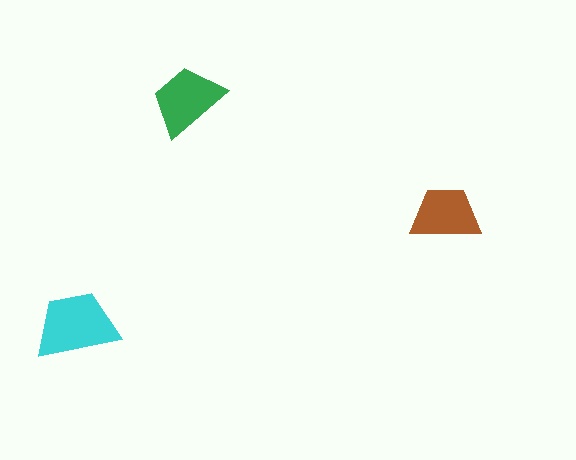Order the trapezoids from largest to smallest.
the cyan one, the green one, the brown one.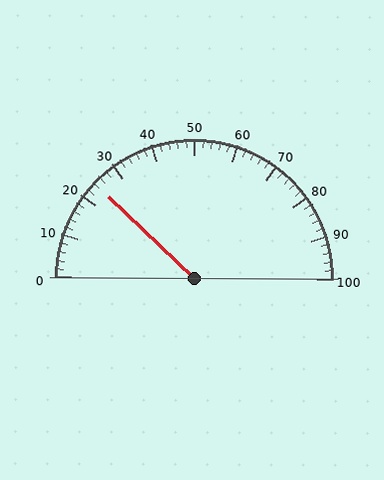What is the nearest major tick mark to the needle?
The nearest major tick mark is 20.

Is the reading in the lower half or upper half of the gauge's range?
The reading is in the lower half of the range (0 to 100).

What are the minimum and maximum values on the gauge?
The gauge ranges from 0 to 100.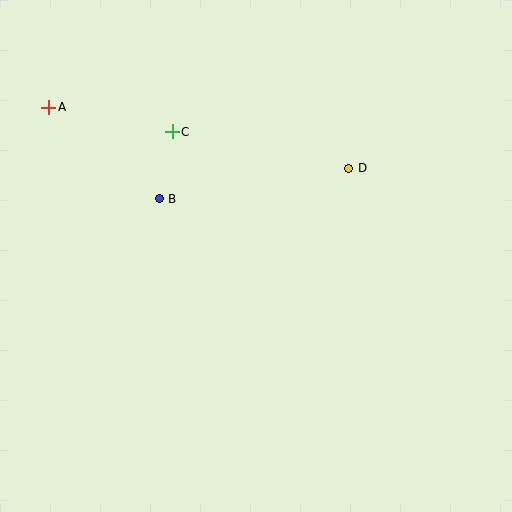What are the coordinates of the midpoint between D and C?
The midpoint between D and C is at (260, 150).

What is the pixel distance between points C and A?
The distance between C and A is 126 pixels.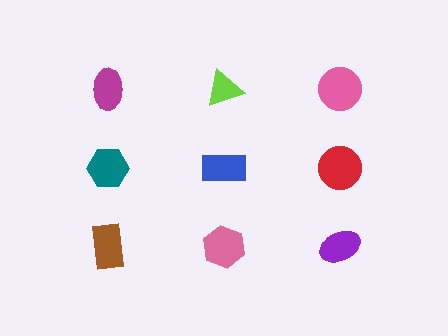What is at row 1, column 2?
A lime triangle.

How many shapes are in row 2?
3 shapes.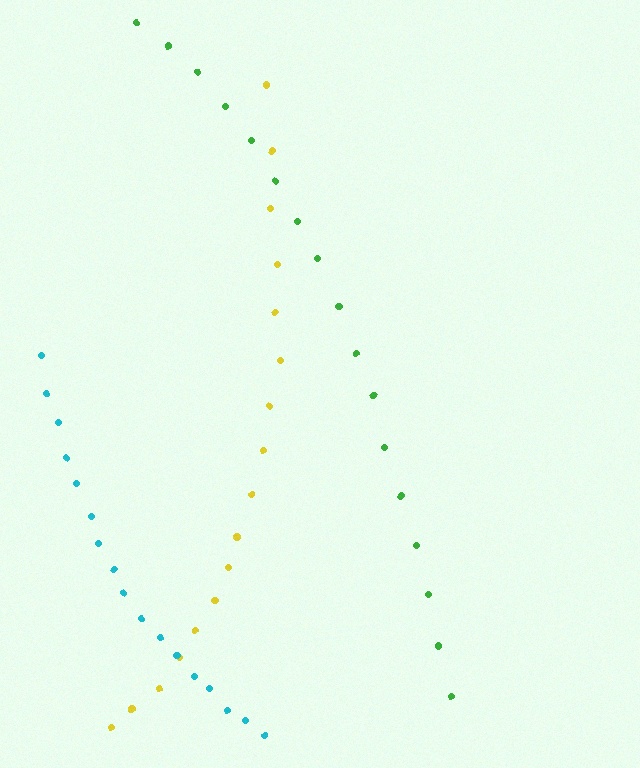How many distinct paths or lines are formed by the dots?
There are 3 distinct paths.